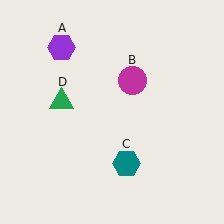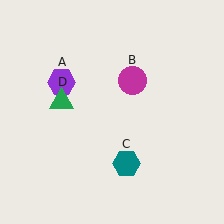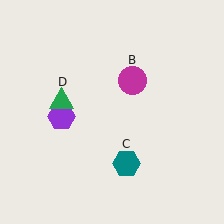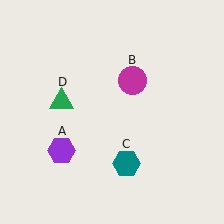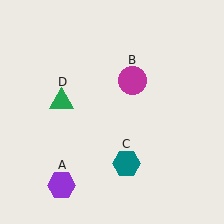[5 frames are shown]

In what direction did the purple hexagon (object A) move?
The purple hexagon (object A) moved down.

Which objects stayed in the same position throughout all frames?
Magenta circle (object B) and teal hexagon (object C) and green triangle (object D) remained stationary.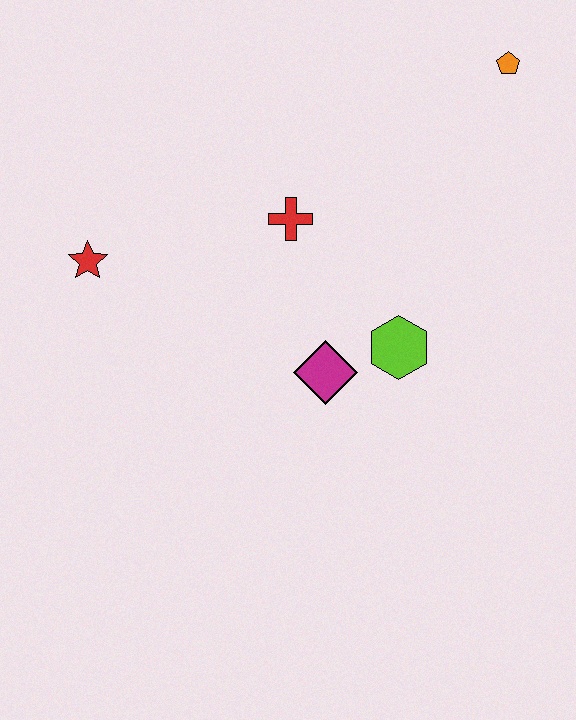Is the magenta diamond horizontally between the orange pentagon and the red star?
Yes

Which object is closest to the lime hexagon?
The magenta diamond is closest to the lime hexagon.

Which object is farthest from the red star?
The orange pentagon is farthest from the red star.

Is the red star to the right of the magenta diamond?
No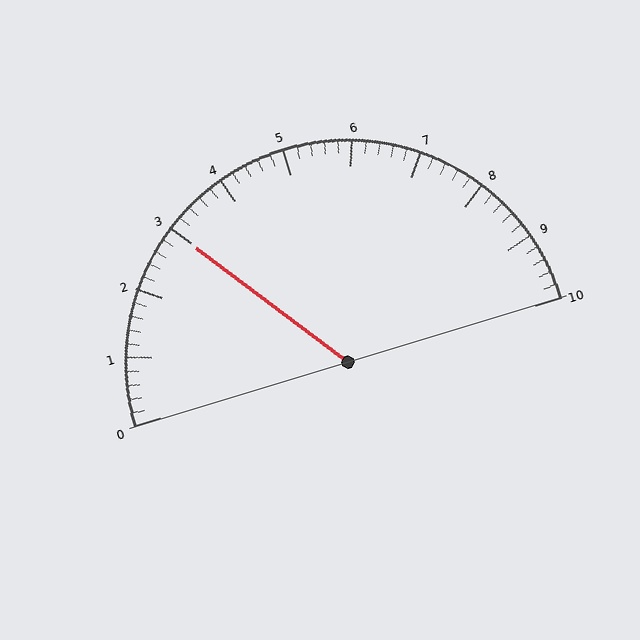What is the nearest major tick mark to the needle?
The nearest major tick mark is 3.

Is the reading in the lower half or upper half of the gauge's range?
The reading is in the lower half of the range (0 to 10).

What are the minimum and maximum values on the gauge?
The gauge ranges from 0 to 10.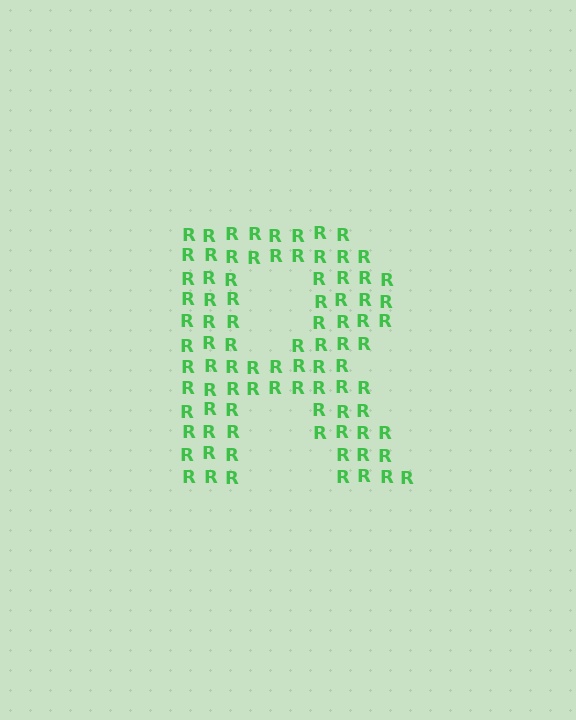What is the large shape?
The large shape is the letter R.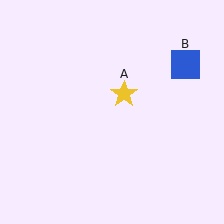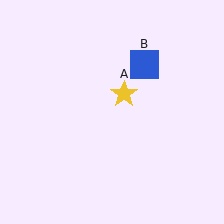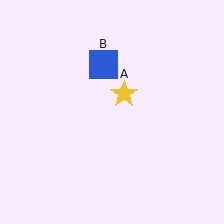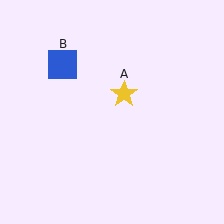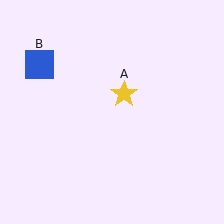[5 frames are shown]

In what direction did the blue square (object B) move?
The blue square (object B) moved left.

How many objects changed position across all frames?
1 object changed position: blue square (object B).